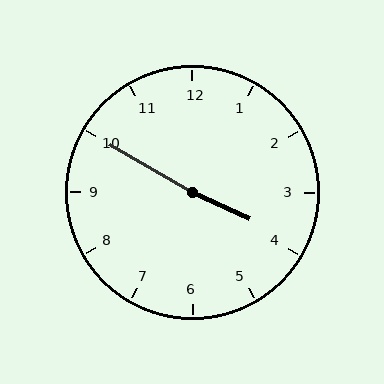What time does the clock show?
3:50.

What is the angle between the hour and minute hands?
Approximately 175 degrees.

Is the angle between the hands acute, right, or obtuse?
It is obtuse.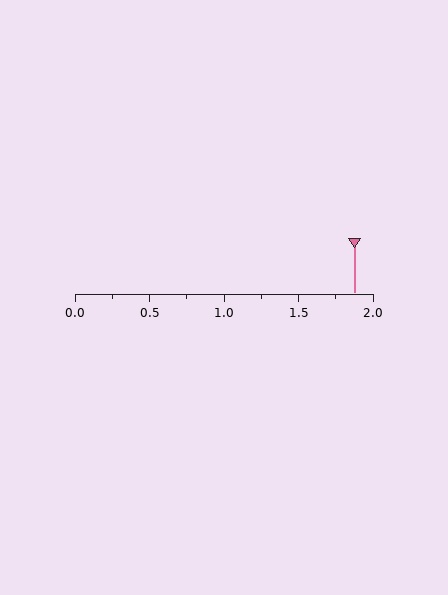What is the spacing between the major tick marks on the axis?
The major ticks are spaced 0.5 apart.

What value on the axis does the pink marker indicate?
The marker indicates approximately 1.88.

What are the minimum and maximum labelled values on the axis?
The axis runs from 0.0 to 2.0.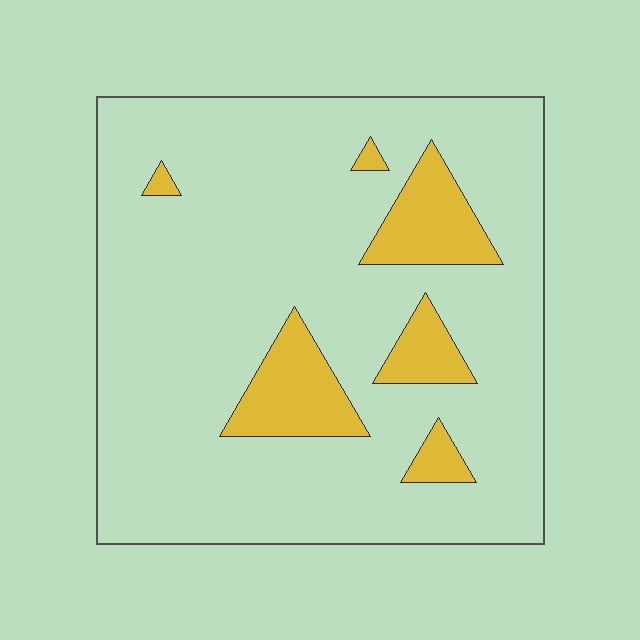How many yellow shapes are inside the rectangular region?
6.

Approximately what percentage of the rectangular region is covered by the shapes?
Approximately 15%.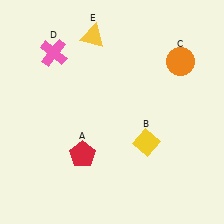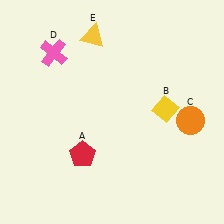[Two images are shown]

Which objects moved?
The objects that moved are: the yellow diamond (B), the orange circle (C).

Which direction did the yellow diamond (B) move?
The yellow diamond (B) moved up.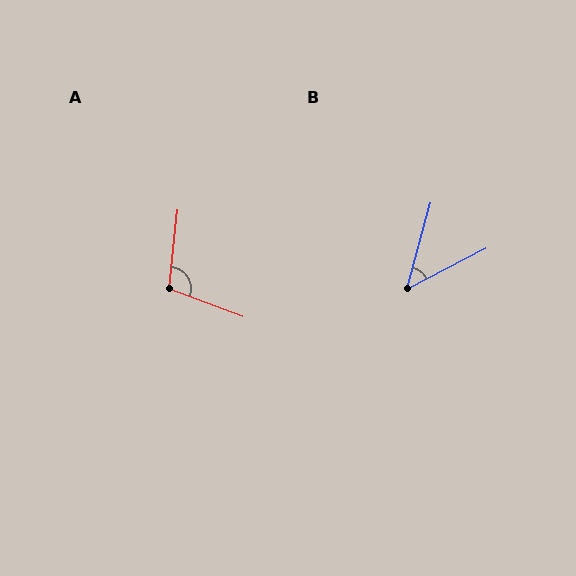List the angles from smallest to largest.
B (47°), A (105°).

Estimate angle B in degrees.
Approximately 47 degrees.